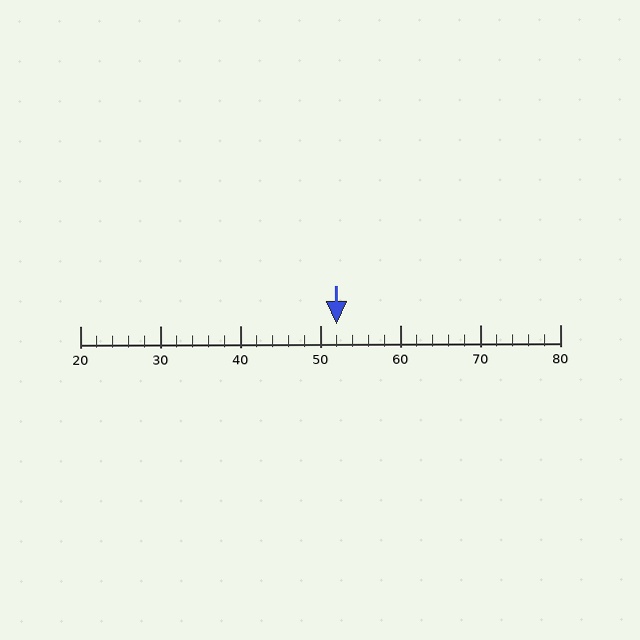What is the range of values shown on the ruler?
The ruler shows values from 20 to 80.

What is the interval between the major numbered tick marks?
The major tick marks are spaced 10 units apart.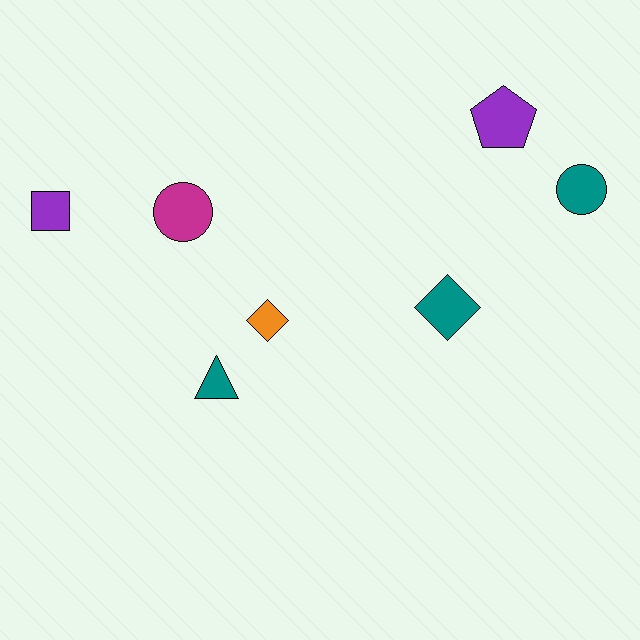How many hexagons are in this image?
There are no hexagons.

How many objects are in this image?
There are 7 objects.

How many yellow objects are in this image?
There are no yellow objects.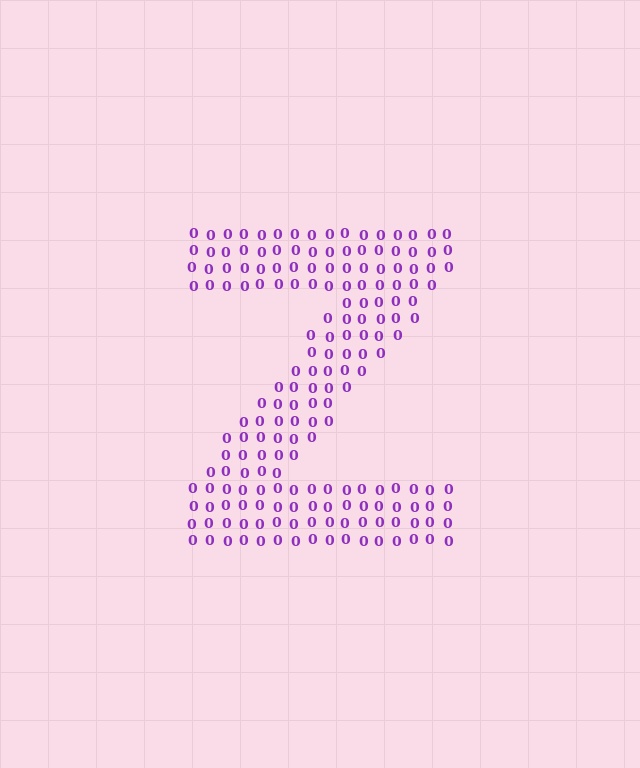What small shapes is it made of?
It is made of small digit 0's.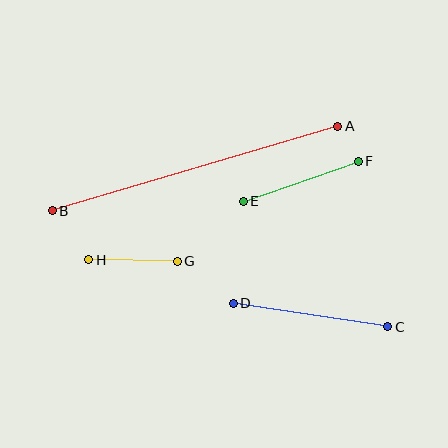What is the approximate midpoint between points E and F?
The midpoint is at approximately (301, 181) pixels.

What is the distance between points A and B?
The distance is approximately 298 pixels.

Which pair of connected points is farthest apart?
Points A and B are farthest apart.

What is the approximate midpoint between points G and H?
The midpoint is at approximately (133, 261) pixels.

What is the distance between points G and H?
The distance is approximately 88 pixels.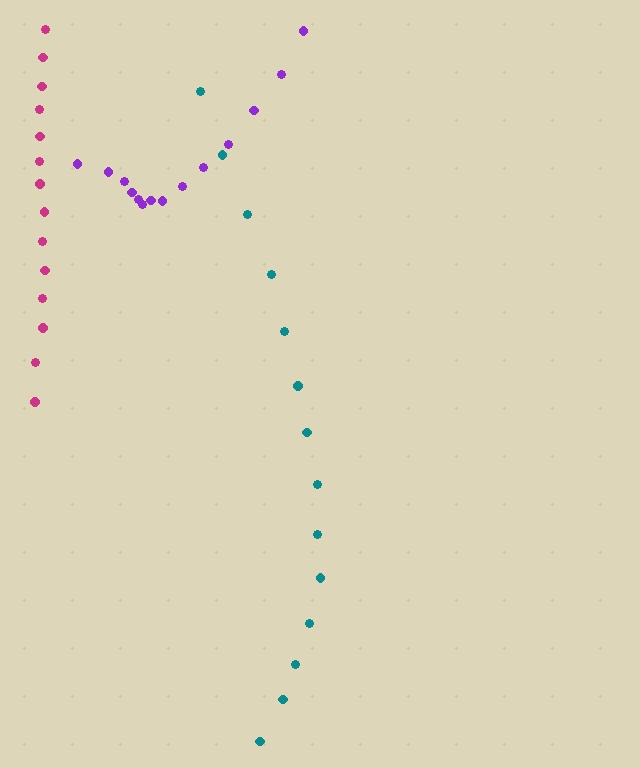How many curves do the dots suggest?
There are 3 distinct paths.